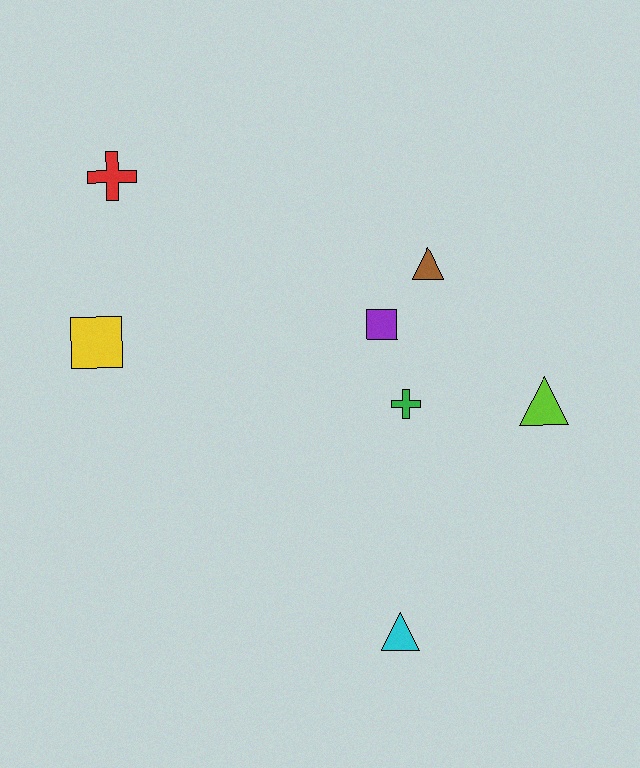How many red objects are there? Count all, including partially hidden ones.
There is 1 red object.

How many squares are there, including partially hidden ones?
There are 2 squares.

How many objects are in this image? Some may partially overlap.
There are 7 objects.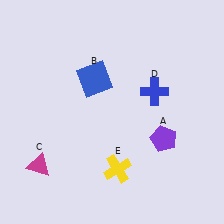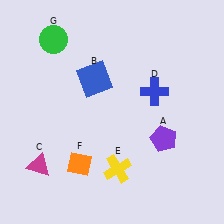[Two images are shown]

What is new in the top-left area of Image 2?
A green circle (G) was added in the top-left area of Image 2.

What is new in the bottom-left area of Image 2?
An orange diamond (F) was added in the bottom-left area of Image 2.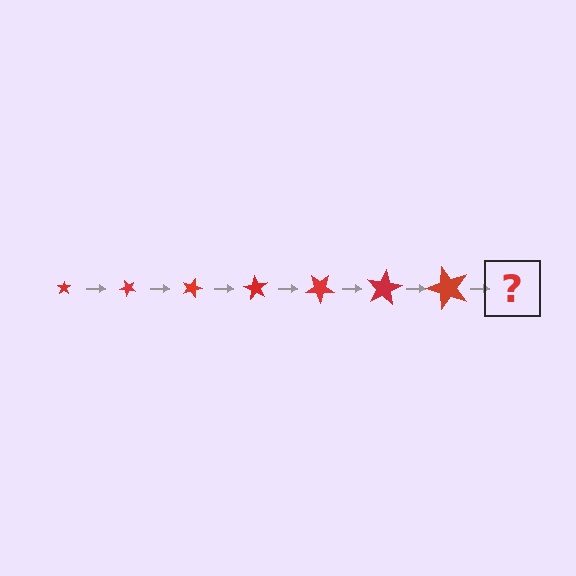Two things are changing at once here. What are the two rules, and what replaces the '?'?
The two rules are that the star grows larger each step and it rotates 45 degrees each step. The '?' should be a star, larger than the previous one and rotated 315 degrees from the start.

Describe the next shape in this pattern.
It should be a star, larger than the previous one and rotated 315 degrees from the start.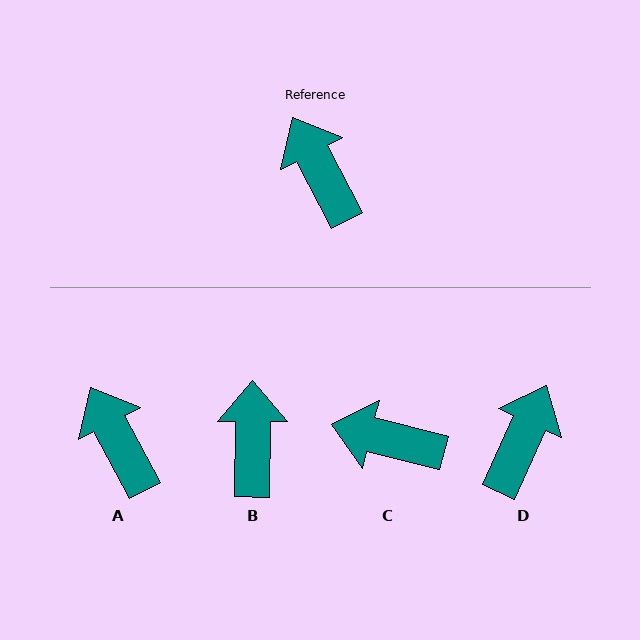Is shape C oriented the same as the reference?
No, it is off by about 48 degrees.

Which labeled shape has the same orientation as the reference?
A.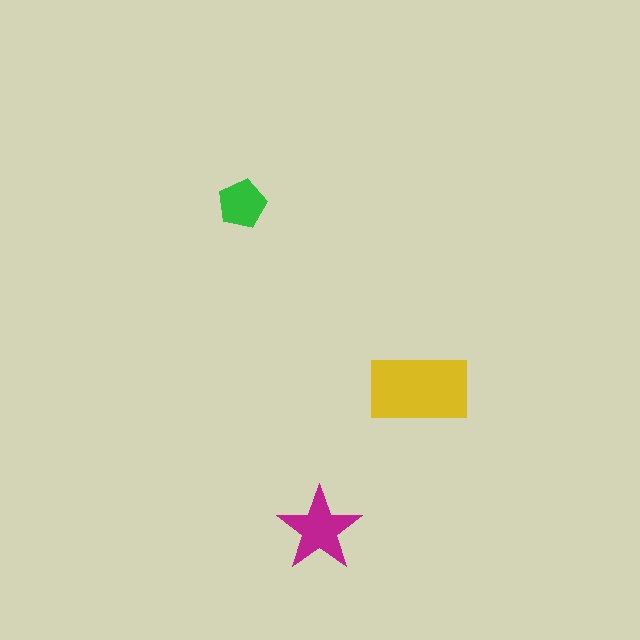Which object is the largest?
The yellow rectangle.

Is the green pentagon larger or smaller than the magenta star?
Smaller.